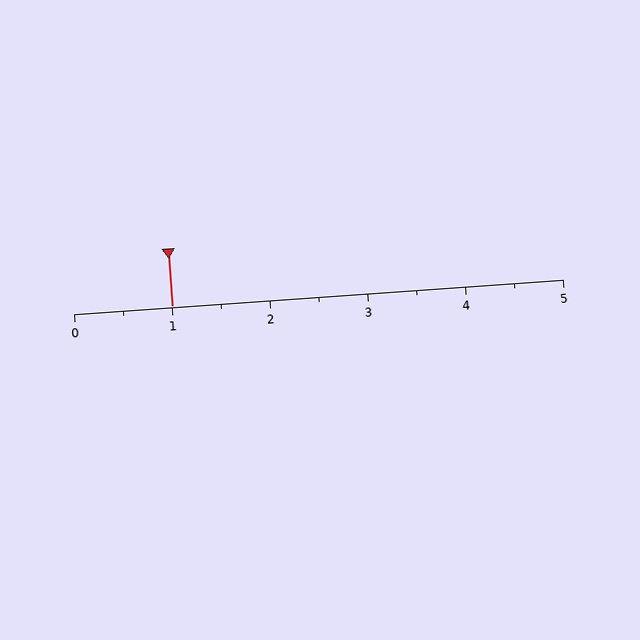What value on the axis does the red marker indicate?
The marker indicates approximately 1.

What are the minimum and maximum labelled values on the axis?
The axis runs from 0 to 5.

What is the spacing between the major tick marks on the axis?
The major ticks are spaced 1 apart.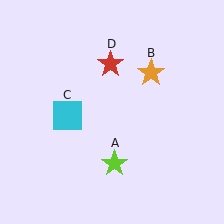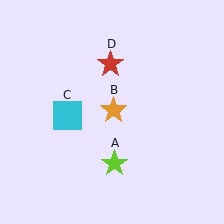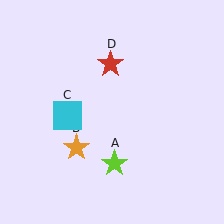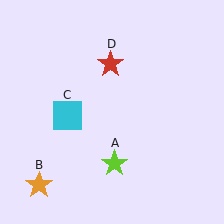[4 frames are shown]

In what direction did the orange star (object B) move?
The orange star (object B) moved down and to the left.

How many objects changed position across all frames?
1 object changed position: orange star (object B).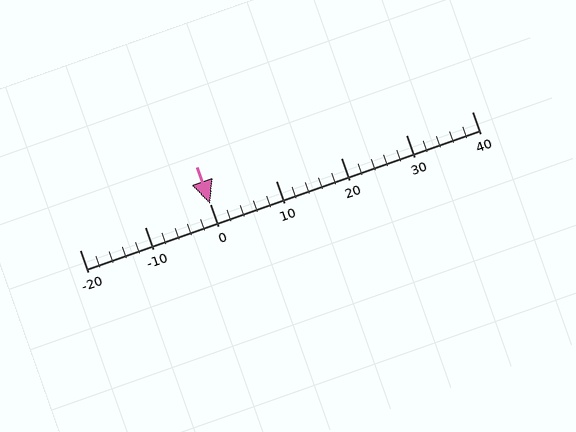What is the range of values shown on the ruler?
The ruler shows values from -20 to 40.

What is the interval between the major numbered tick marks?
The major tick marks are spaced 10 units apart.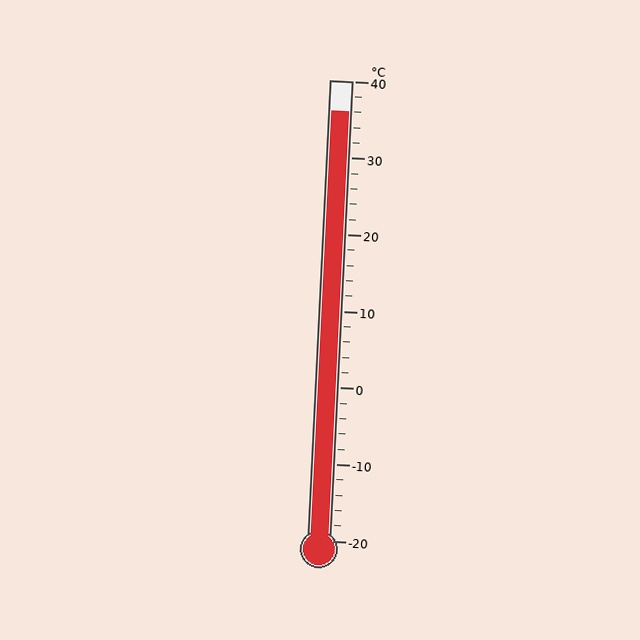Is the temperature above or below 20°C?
The temperature is above 20°C.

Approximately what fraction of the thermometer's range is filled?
The thermometer is filled to approximately 95% of its range.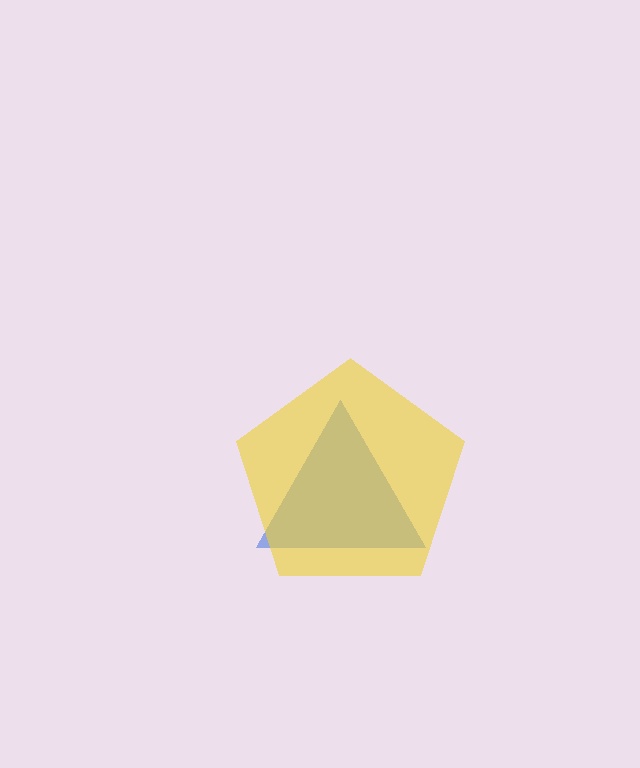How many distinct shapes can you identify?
There are 2 distinct shapes: a blue triangle, a yellow pentagon.